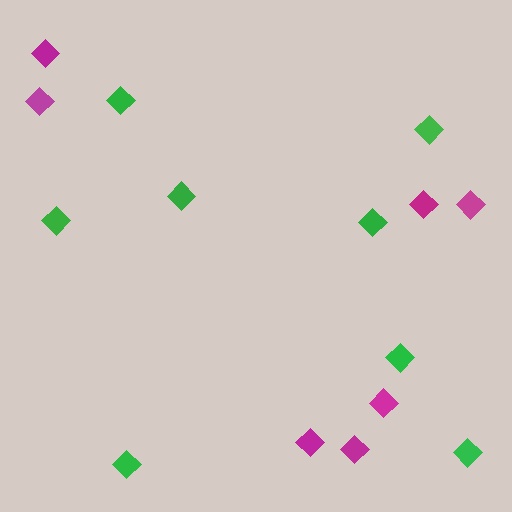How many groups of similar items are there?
There are 2 groups: one group of green diamonds (8) and one group of magenta diamonds (7).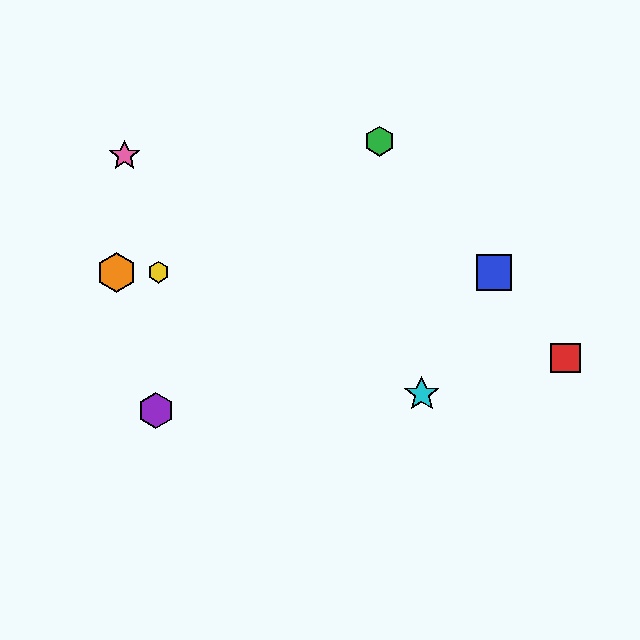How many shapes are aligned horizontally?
3 shapes (the blue square, the yellow hexagon, the orange hexagon) are aligned horizontally.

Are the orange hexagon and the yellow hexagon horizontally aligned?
Yes, both are at y≈272.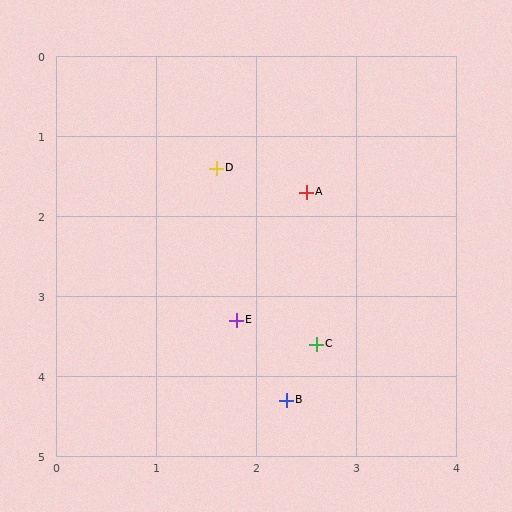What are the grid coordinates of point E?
Point E is at approximately (1.8, 3.3).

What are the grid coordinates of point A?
Point A is at approximately (2.5, 1.7).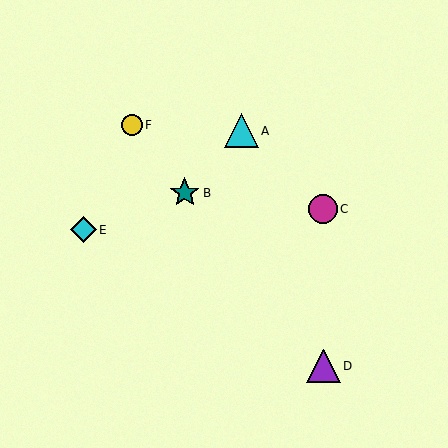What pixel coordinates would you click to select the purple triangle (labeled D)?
Click at (324, 366) to select the purple triangle D.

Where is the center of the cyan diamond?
The center of the cyan diamond is at (83, 230).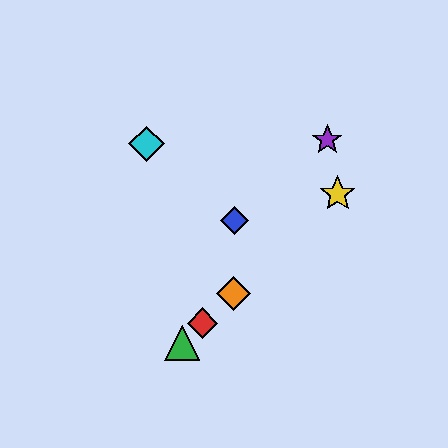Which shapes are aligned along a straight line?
The red diamond, the green triangle, the yellow star, the orange diamond are aligned along a straight line.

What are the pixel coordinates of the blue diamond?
The blue diamond is at (235, 220).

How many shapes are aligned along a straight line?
4 shapes (the red diamond, the green triangle, the yellow star, the orange diamond) are aligned along a straight line.